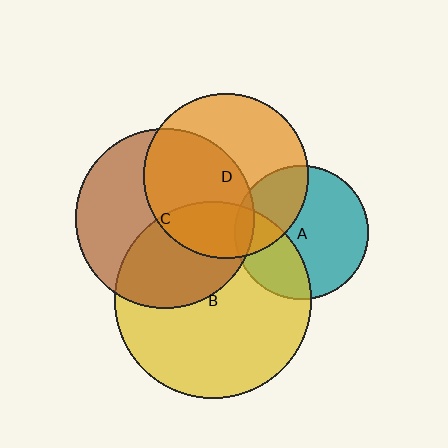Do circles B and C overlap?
Yes.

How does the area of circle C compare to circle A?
Approximately 1.8 times.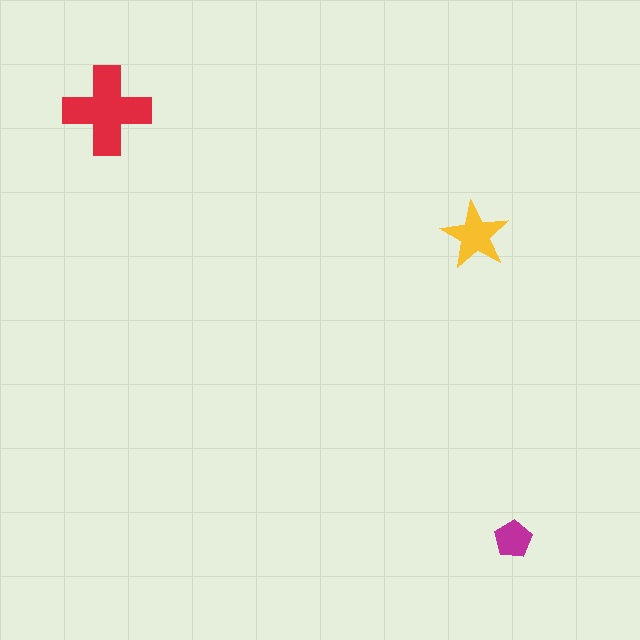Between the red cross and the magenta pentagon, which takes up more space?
The red cross.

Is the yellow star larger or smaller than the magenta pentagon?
Larger.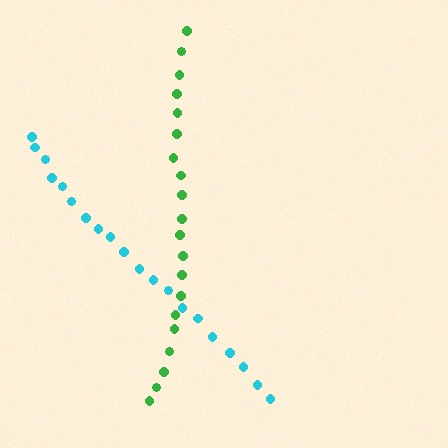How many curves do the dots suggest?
There are 2 distinct paths.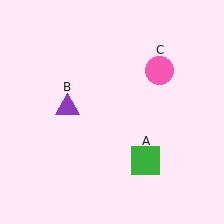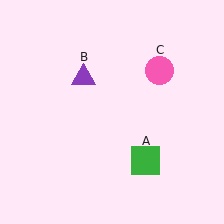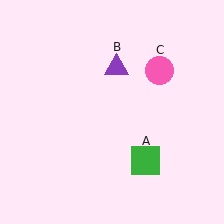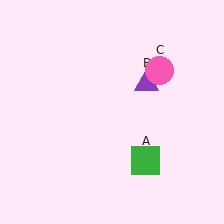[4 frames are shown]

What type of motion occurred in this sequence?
The purple triangle (object B) rotated clockwise around the center of the scene.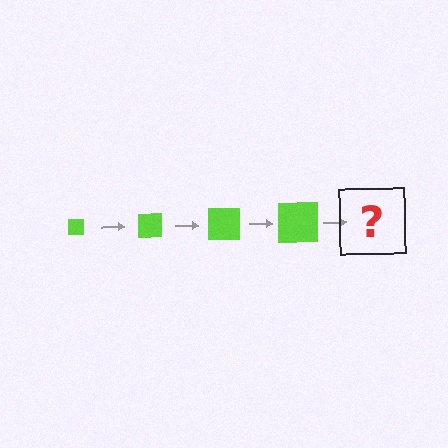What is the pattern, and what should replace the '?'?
The pattern is that the square gets progressively larger each step. The '?' should be a lime square, larger than the previous one.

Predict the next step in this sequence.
The next step is a lime square, larger than the previous one.